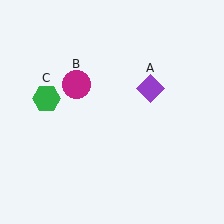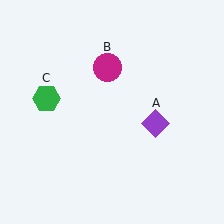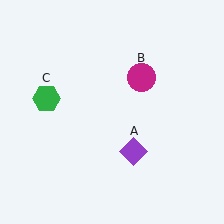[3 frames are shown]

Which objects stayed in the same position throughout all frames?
Green hexagon (object C) remained stationary.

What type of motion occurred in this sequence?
The purple diamond (object A), magenta circle (object B) rotated clockwise around the center of the scene.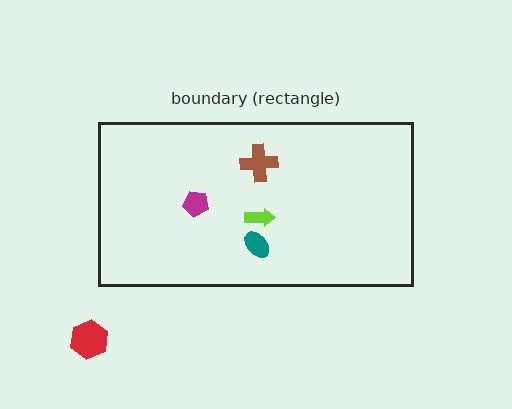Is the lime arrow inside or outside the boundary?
Inside.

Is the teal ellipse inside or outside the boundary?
Inside.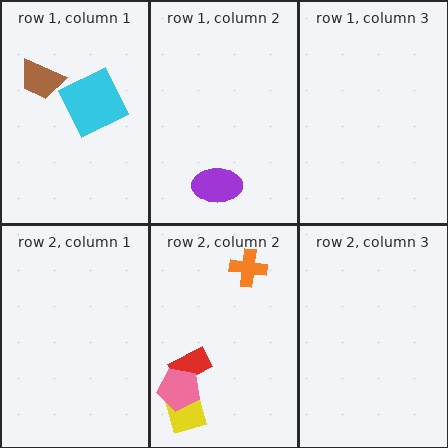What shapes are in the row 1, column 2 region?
The purple ellipse.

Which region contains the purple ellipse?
The row 1, column 2 region.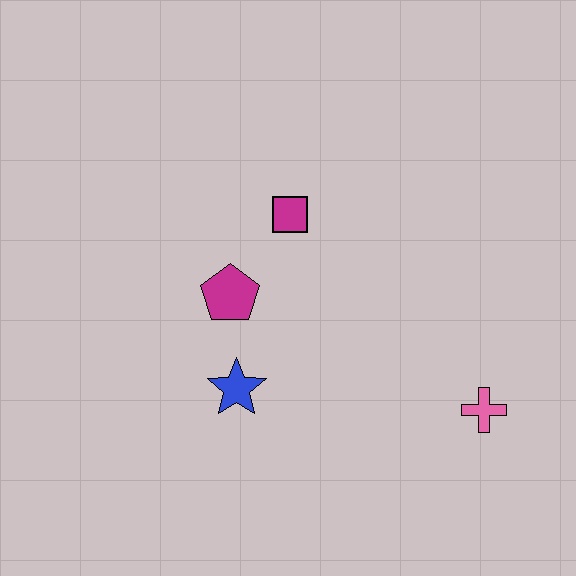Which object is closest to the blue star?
The magenta pentagon is closest to the blue star.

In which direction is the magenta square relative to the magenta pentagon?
The magenta square is above the magenta pentagon.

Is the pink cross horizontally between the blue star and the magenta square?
No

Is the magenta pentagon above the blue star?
Yes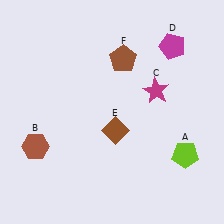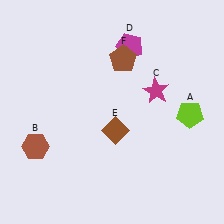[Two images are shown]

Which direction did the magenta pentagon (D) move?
The magenta pentagon (D) moved left.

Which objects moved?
The objects that moved are: the lime pentagon (A), the magenta pentagon (D).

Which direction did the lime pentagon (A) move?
The lime pentagon (A) moved up.